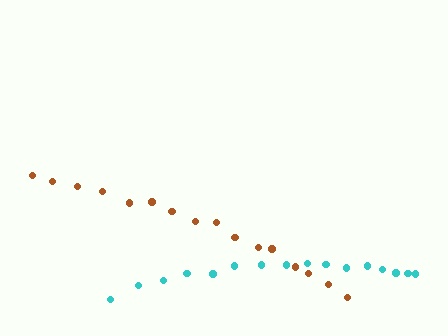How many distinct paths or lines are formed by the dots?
There are 2 distinct paths.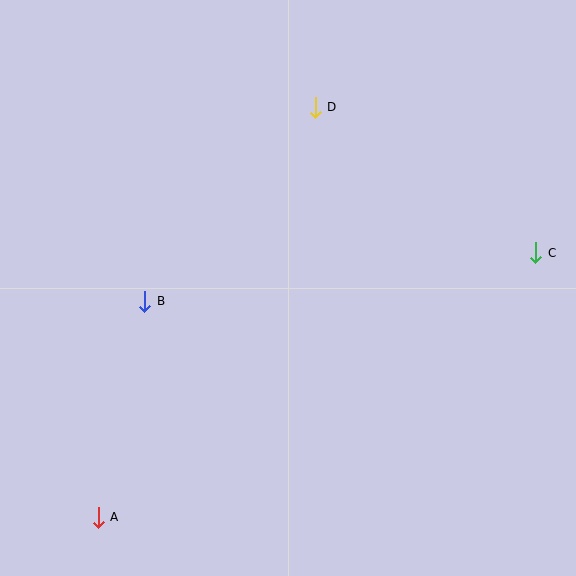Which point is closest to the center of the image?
Point B at (145, 301) is closest to the center.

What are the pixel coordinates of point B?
Point B is at (145, 301).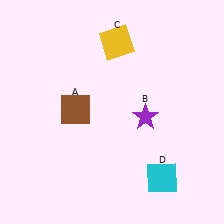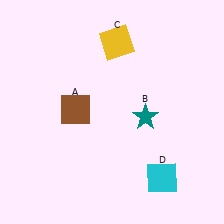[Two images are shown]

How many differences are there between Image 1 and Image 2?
There is 1 difference between the two images.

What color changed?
The star (B) changed from purple in Image 1 to teal in Image 2.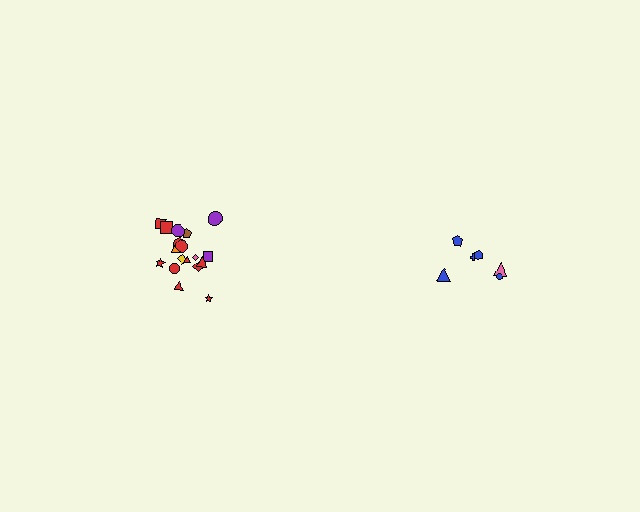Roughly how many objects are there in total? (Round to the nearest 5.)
Roughly 25 objects in total.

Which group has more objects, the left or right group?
The left group.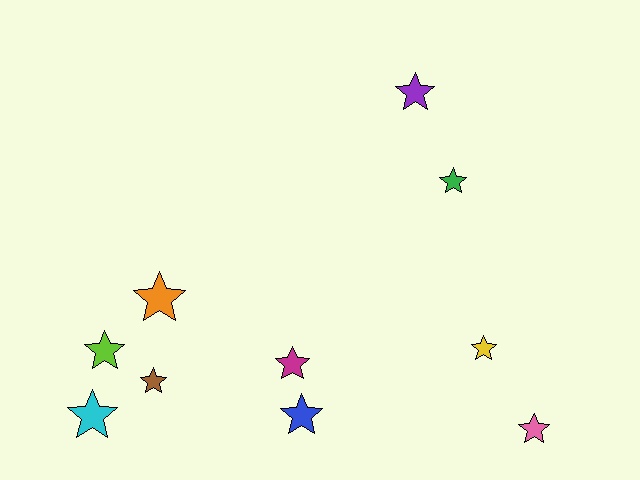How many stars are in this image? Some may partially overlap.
There are 10 stars.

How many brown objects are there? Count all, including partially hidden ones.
There is 1 brown object.